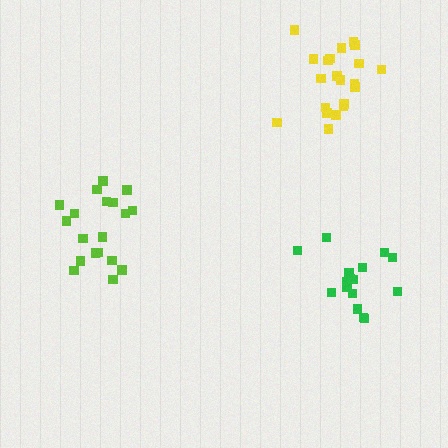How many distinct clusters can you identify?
There are 3 distinct clusters.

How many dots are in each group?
Group 1: 19 dots, Group 2: 16 dots, Group 3: 21 dots (56 total).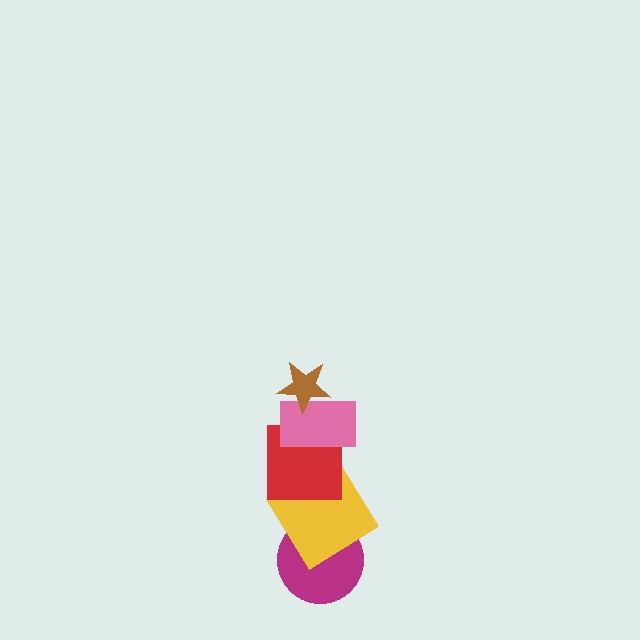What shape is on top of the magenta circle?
The yellow diamond is on top of the magenta circle.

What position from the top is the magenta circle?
The magenta circle is 5th from the top.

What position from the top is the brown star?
The brown star is 1st from the top.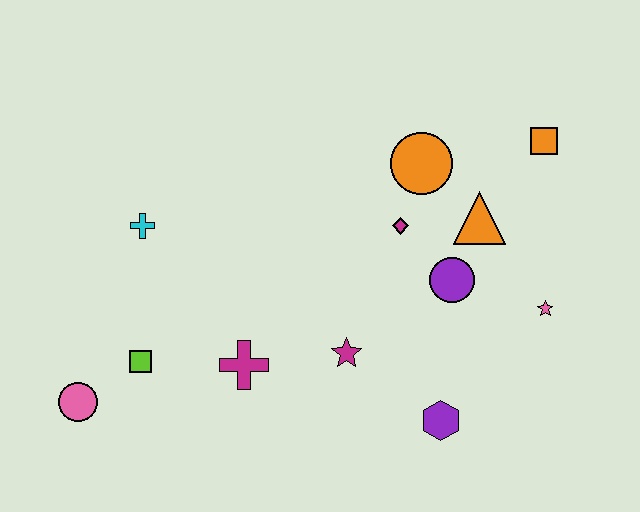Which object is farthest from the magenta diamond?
The pink circle is farthest from the magenta diamond.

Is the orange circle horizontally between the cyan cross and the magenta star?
No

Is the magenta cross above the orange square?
No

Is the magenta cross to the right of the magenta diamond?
No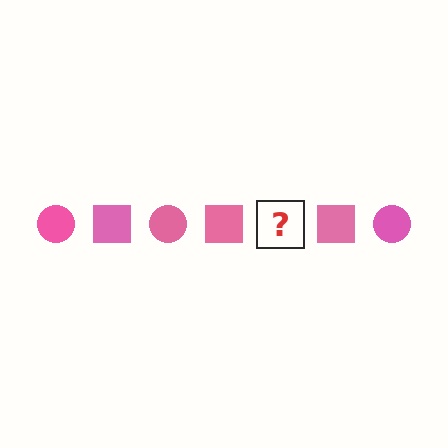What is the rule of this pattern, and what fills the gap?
The rule is that the pattern cycles through circle, square shapes in pink. The gap should be filled with a pink circle.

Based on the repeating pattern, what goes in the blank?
The blank should be a pink circle.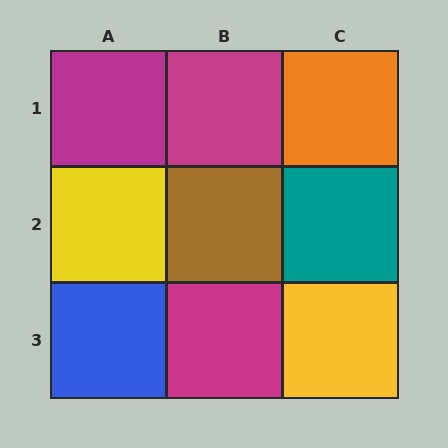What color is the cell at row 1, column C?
Orange.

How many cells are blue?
1 cell is blue.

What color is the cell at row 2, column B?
Brown.